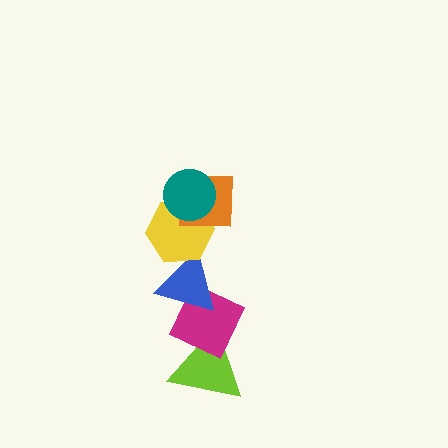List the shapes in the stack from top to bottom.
From top to bottom: the teal circle, the orange square, the yellow hexagon, the blue triangle, the magenta diamond, the lime triangle.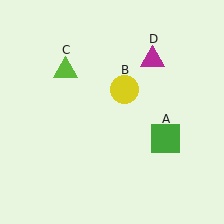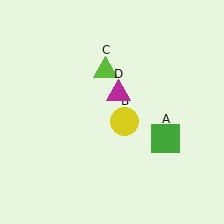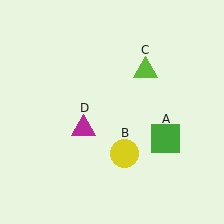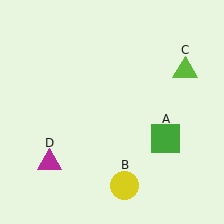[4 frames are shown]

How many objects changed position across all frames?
3 objects changed position: yellow circle (object B), lime triangle (object C), magenta triangle (object D).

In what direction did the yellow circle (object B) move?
The yellow circle (object B) moved down.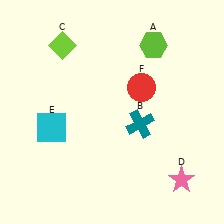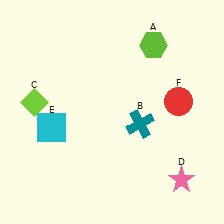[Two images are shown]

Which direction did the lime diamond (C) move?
The lime diamond (C) moved down.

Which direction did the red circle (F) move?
The red circle (F) moved right.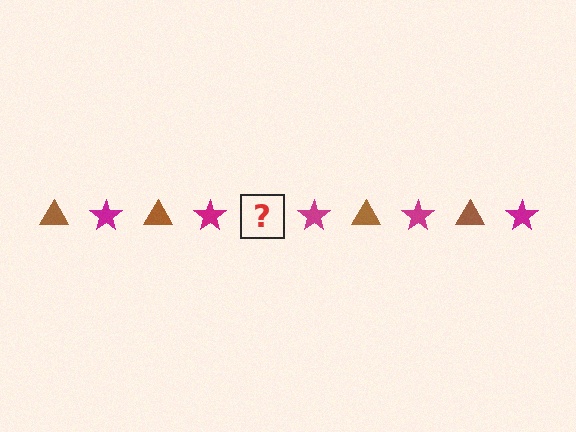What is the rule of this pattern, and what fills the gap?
The rule is that the pattern alternates between brown triangle and magenta star. The gap should be filled with a brown triangle.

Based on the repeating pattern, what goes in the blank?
The blank should be a brown triangle.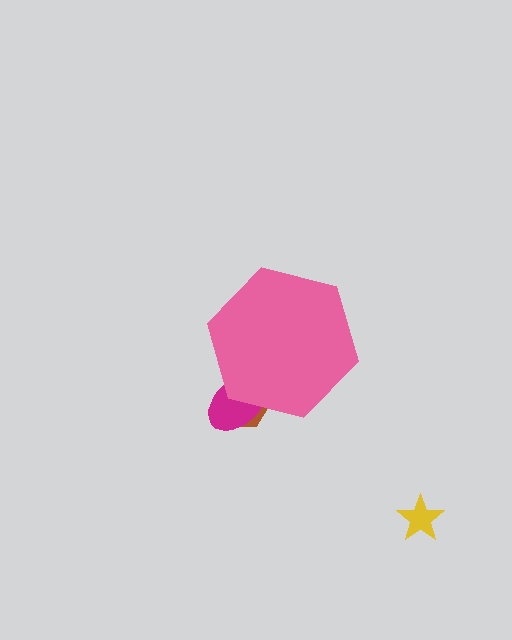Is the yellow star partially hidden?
No, the yellow star is fully visible.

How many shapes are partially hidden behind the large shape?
2 shapes are partially hidden.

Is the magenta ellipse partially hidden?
Yes, the magenta ellipse is partially hidden behind the pink hexagon.